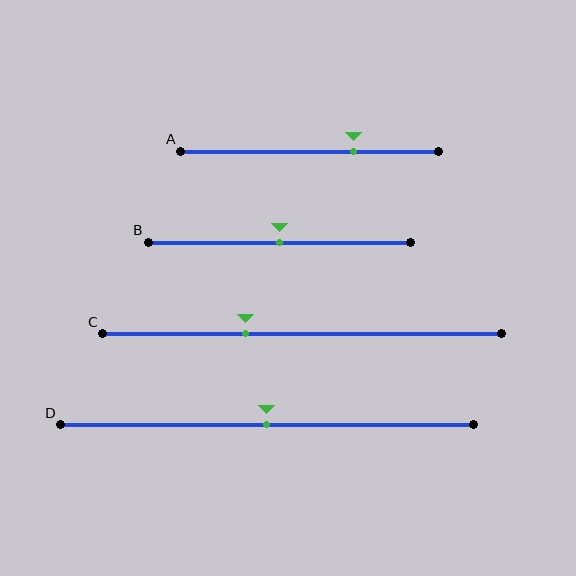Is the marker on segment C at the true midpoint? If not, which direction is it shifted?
No, the marker on segment C is shifted to the left by about 14% of the segment length.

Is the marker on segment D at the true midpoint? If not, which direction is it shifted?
Yes, the marker on segment D is at the true midpoint.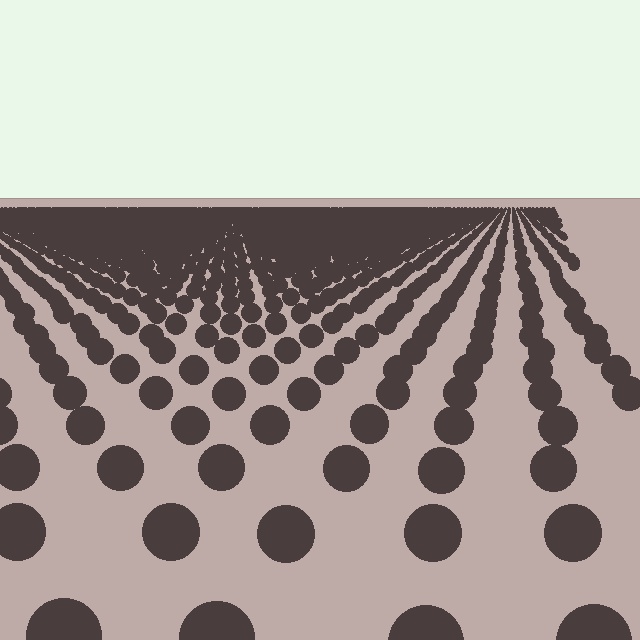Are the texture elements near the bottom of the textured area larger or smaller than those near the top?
Larger. Near the bottom, elements are closer to the viewer and appear at a bigger on-screen size.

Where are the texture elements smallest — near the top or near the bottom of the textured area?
Near the top.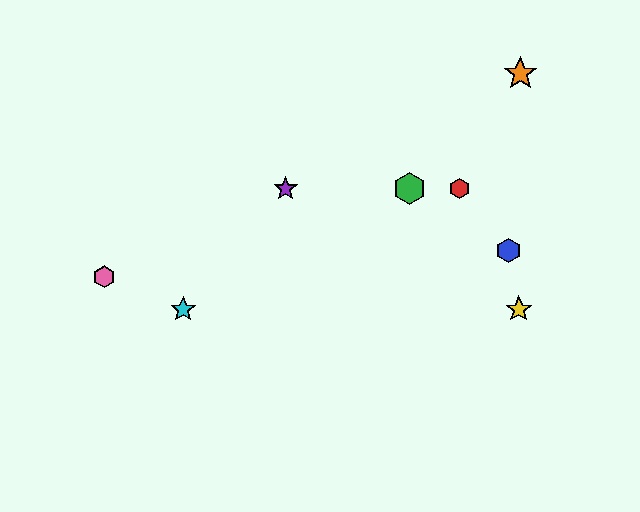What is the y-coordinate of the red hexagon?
The red hexagon is at y≈189.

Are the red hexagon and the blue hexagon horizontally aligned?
No, the red hexagon is at y≈189 and the blue hexagon is at y≈251.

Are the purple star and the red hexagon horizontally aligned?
Yes, both are at y≈189.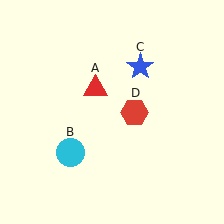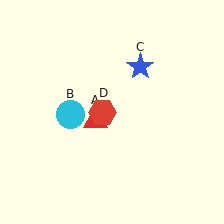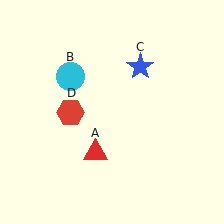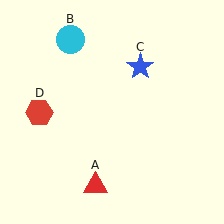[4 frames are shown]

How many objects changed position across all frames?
3 objects changed position: red triangle (object A), cyan circle (object B), red hexagon (object D).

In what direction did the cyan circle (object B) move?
The cyan circle (object B) moved up.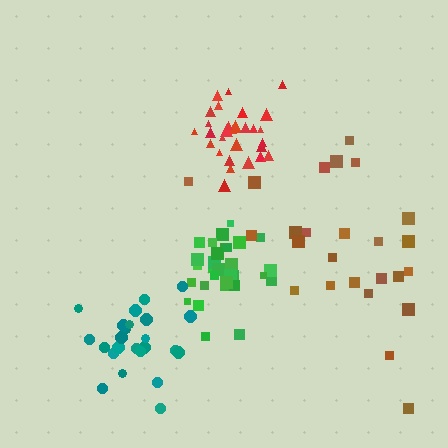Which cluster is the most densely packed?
Red.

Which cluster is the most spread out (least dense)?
Brown.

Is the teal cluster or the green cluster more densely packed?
Green.